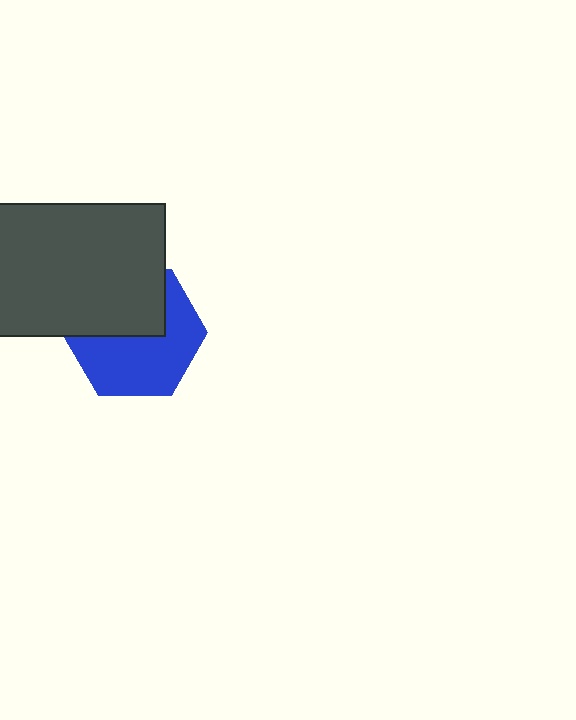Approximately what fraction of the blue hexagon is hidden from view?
Roughly 43% of the blue hexagon is hidden behind the dark gray rectangle.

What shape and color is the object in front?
The object in front is a dark gray rectangle.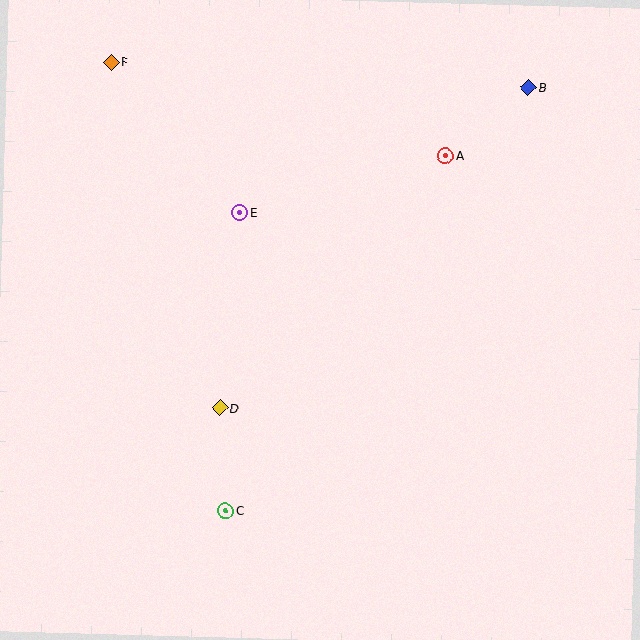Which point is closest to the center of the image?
Point D at (220, 408) is closest to the center.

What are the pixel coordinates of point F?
Point F is at (111, 62).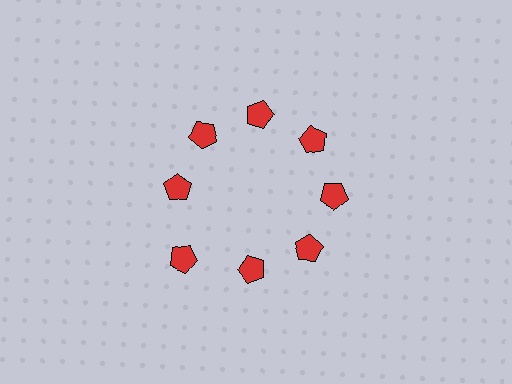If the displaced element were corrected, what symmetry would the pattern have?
It would have 8-fold rotational symmetry — the pattern would map onto itself every 45 degrees.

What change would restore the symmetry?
The symmetry would be restored by moving it inward, back onto the ring so that all 8 pentagons sit at equal angles and equal distance from the center.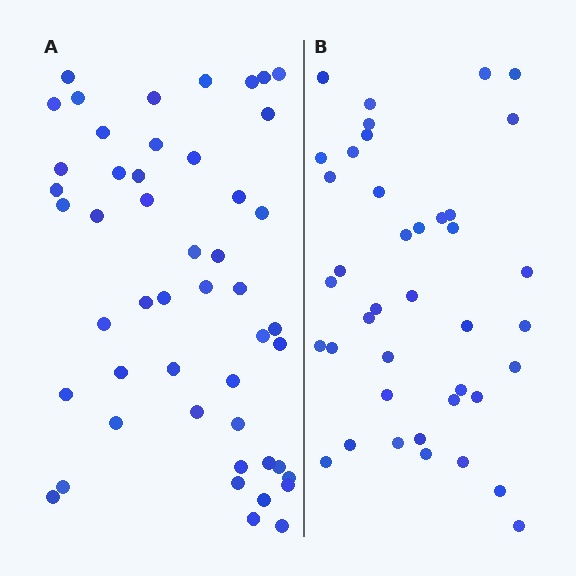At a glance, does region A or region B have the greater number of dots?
Region A (the left region) has more dots.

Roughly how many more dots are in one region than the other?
Region A has roughly 8 or so more dots than region B.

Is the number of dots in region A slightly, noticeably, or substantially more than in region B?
Region A has only slightly more — the two regions are fairly close. The ratio is roughly 1.2 to 1.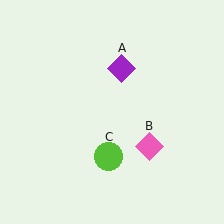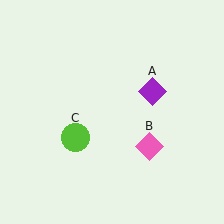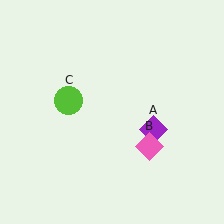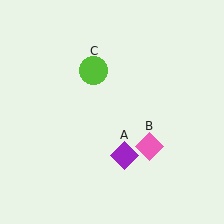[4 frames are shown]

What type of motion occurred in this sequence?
The purple diamond (object A), lime circle (object C) rotated clockwise around the center of the scene.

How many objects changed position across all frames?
2 objects changed position: purple diamond (object A), lime circle (object C).